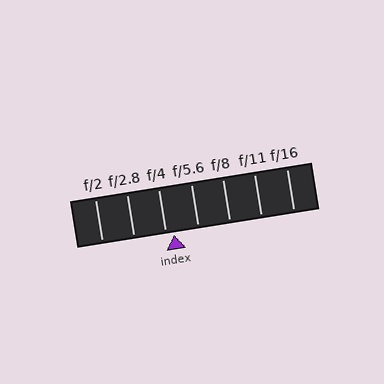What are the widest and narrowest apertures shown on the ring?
The widest aperture shown is f/2 and the narrowest is f/16.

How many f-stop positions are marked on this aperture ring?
There are 7 f-stop positions marked.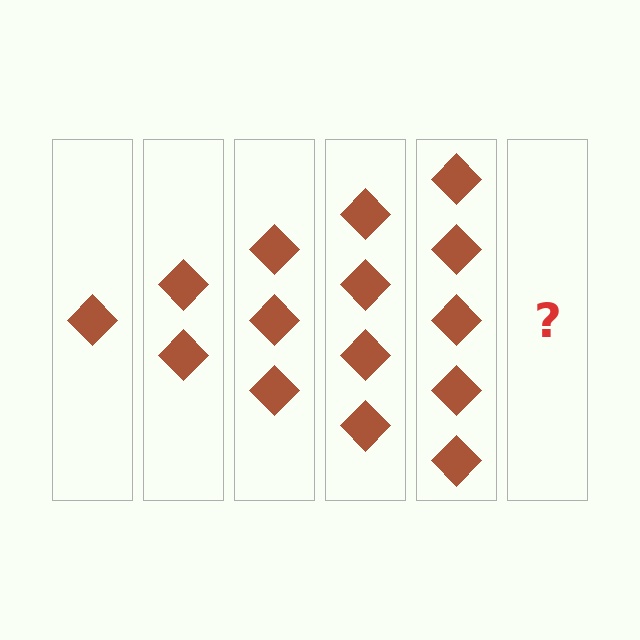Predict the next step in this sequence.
The next step is 6 diamonds.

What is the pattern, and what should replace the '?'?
The pattern is that each step adds one more diamond. The '?' should be 6 diamonds.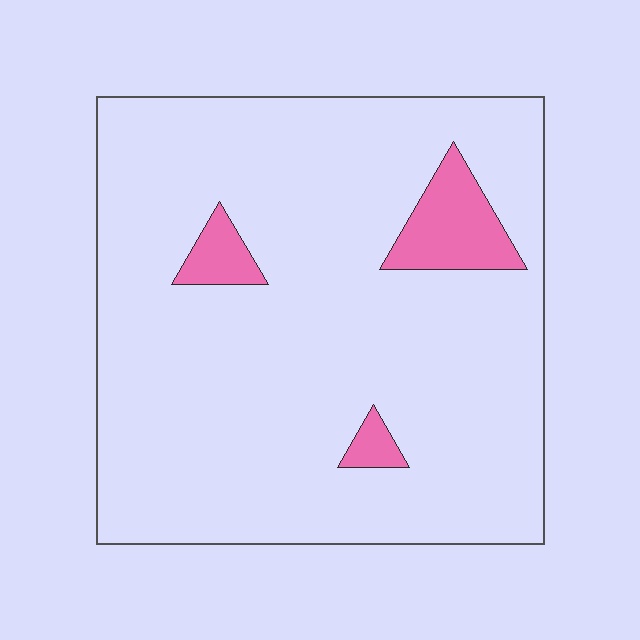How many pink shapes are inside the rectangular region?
3.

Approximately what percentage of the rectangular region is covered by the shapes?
Approximately 10%.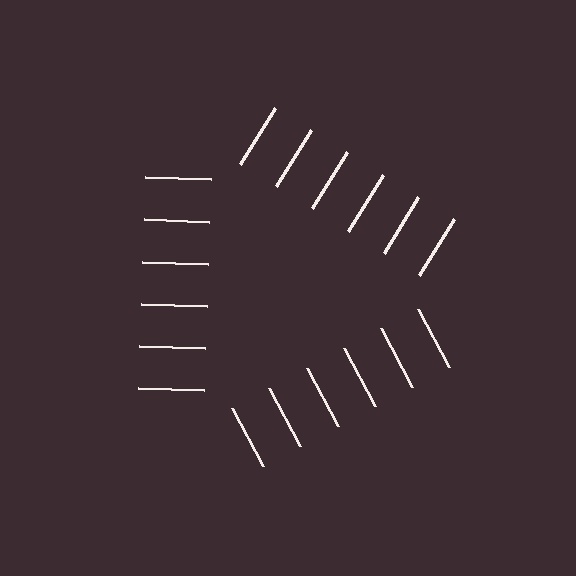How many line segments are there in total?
18 — 6 along each of the 3 edges.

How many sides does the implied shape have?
3 sides — the line-ends trace a triangle.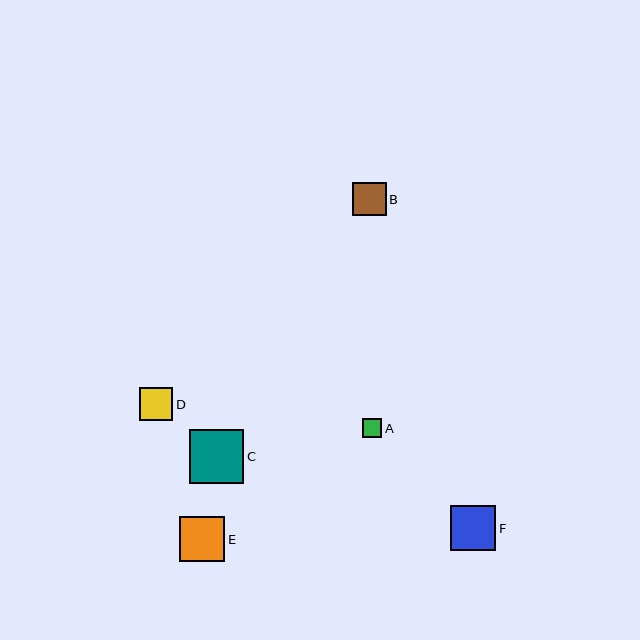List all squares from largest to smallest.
From largest to smallest: C, E, F, B, D, A.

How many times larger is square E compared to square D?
Square E is approximately 1.4 times the size of square D.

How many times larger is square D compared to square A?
Square D is approximately 1.7 times the size of square A.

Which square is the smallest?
Square A is the smallest with a size of approximately 19 pixels.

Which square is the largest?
Square C is the largest with a size of approximately 54 pixels.